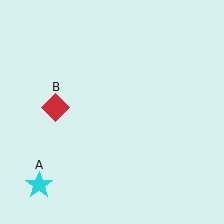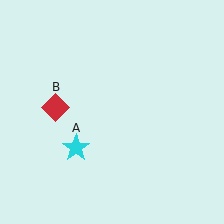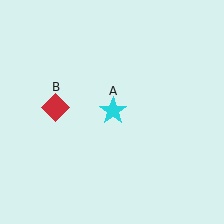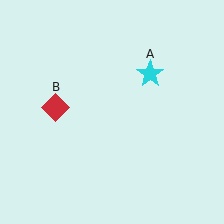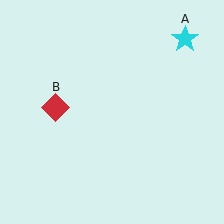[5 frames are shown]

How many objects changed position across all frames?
1 object changed position: cyan star (object A).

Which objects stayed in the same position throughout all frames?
Red diamond (object B) remained stationary.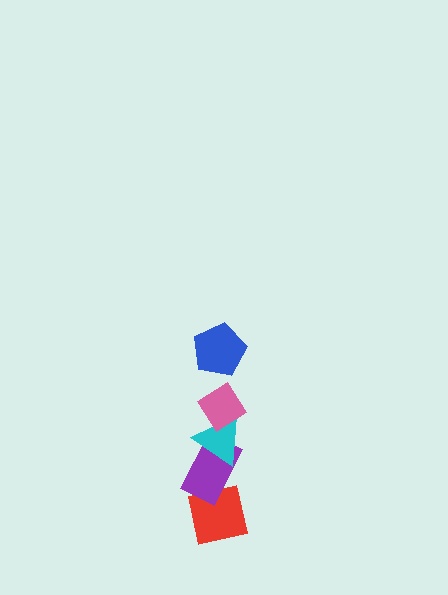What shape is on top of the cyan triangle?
The pink diamond is on top of the cyan triangle.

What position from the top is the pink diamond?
The pink diamond is 2nd from the top.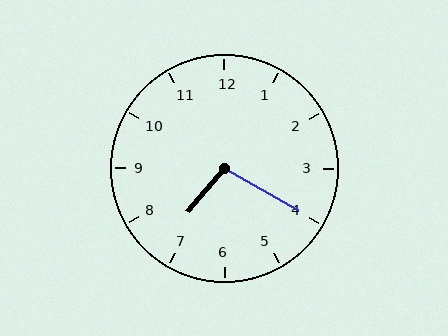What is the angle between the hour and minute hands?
Approximately 100 degrees.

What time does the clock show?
7:20.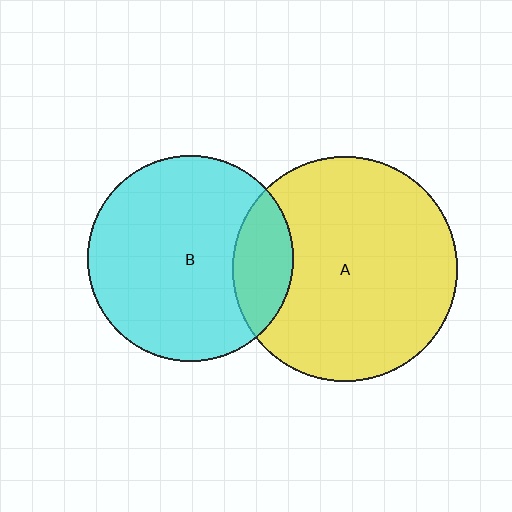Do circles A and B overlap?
Yes.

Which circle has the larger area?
Circle A (yellow).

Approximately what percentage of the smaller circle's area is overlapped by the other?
Approximately 20%.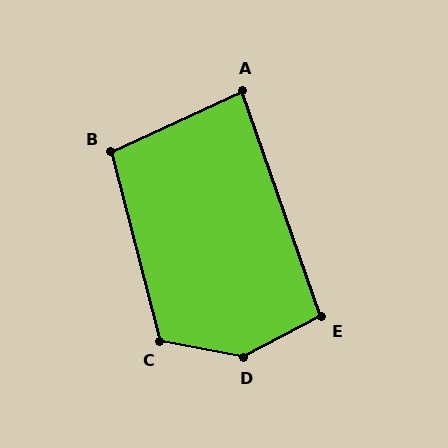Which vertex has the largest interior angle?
D, at approximately 142 degrees.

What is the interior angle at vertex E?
Approximately 98 degrees (obtuse).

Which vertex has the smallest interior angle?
A, at approximately 84 degrees.